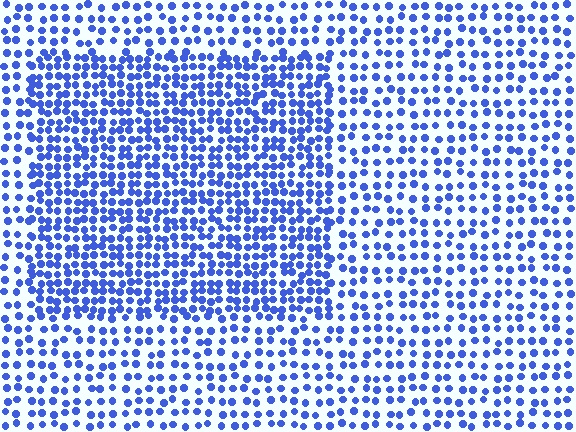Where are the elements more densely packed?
The elements are more densely packed inside the rectangle boundary.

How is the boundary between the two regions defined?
The boundary is defined by a change in element density (approximately 1.8x ratio). All elements are the same color, size, and shape.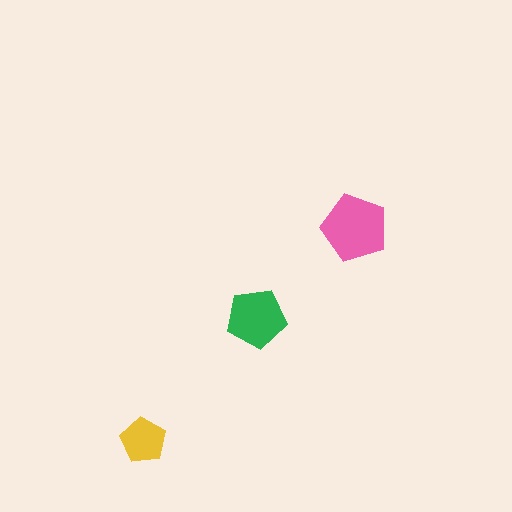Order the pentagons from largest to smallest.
the pink one, the green one, the yellow one.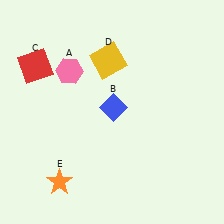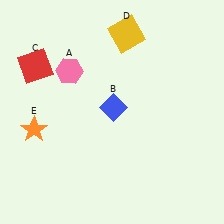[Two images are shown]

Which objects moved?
The objects that moved are: the yellow square (D), the orange star (E).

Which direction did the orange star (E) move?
The orange star (E) moved up.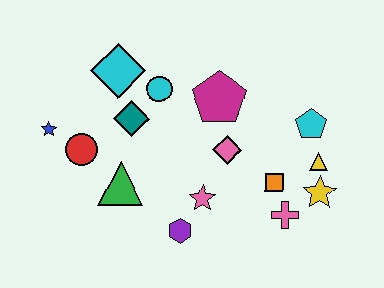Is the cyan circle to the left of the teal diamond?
No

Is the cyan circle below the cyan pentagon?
No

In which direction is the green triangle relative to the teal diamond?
The green triangle is below the teal diamond.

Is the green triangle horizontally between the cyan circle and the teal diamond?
No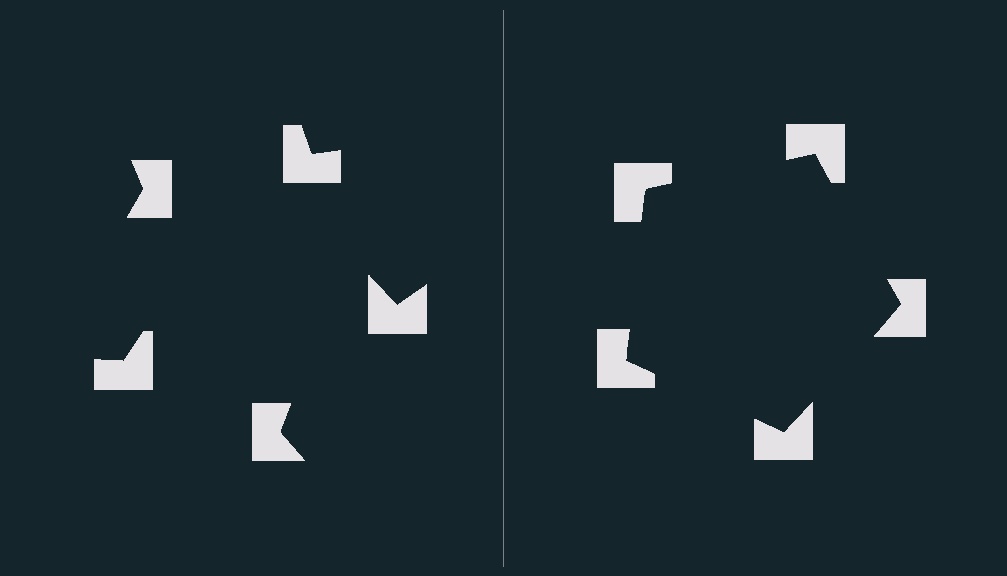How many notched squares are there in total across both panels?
10 — 5 on each side.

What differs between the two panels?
The notched squares are positioned identically on both sides; only the wedge orientations differ. On the right they align to a pentagon; on the left they are misaligned.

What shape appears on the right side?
An illusory pentagon.